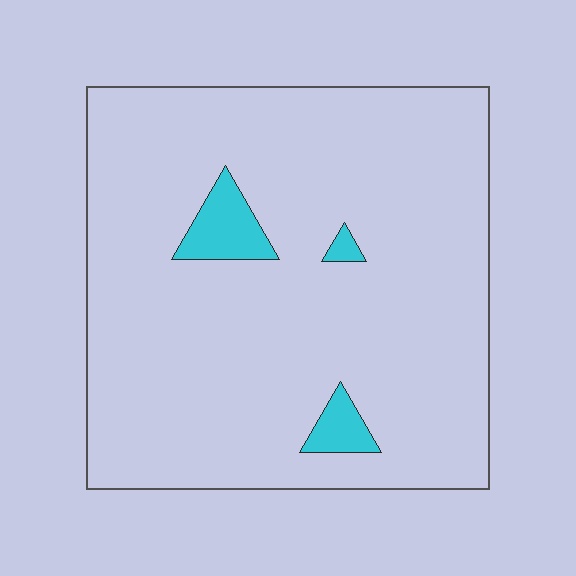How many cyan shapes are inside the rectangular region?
3.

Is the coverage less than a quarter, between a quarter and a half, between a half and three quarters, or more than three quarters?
Less than a quarter.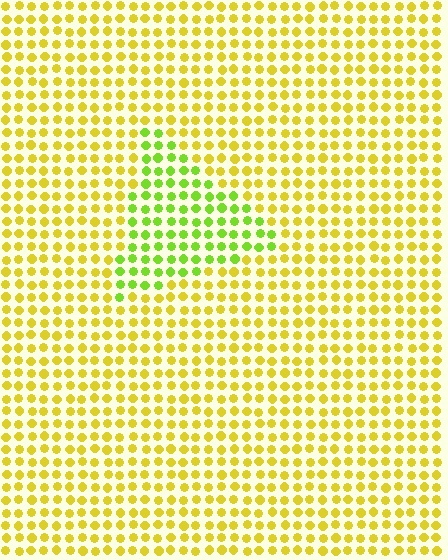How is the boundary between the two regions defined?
The boundary is defined purely by a slight shift in hue (about 39 degrees). Spacing, size, and orientation are identical on both sides.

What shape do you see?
I see a triangle.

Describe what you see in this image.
The image is filled with small yellow elements in a uniform arrangement. A triangle-shaped region is visible where the elements are tinted to a slightly different hue, forming a subtle color boundary.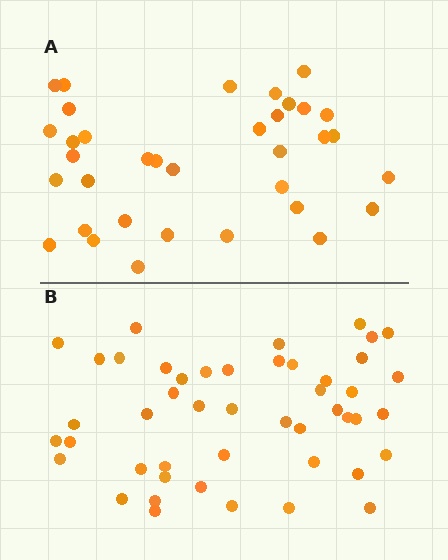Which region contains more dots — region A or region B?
Region B (the bottom region) has more dots.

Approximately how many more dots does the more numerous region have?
Region B has roughly 12 or so more dots than region A.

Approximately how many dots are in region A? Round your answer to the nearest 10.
About 40 dots. (The exact count is 35, which rounds to 40.)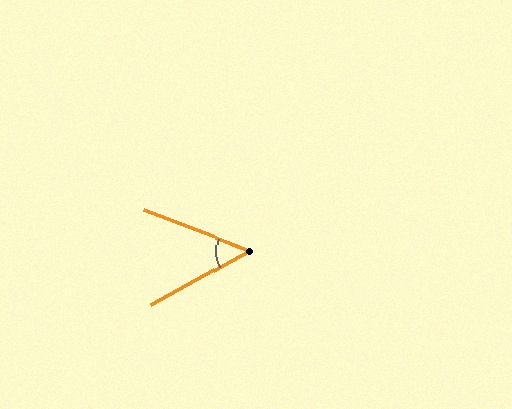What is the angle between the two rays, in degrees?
Approximately 50 degrees.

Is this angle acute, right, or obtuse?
It is acute.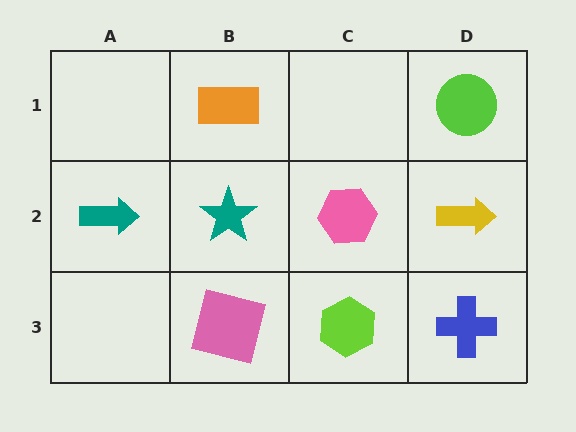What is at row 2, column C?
A pink hexagon.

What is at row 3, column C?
A lime hexagon.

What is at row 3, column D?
A blue cross.